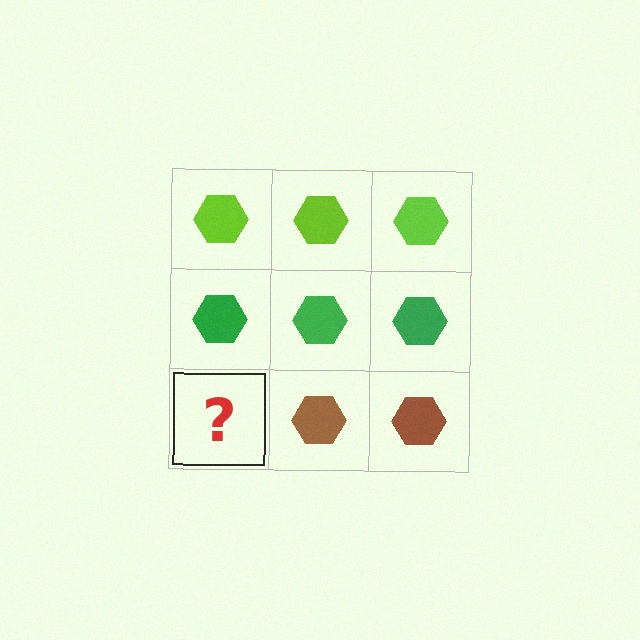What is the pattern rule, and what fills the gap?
The rule is that each row has a consistent color. The gap should be filled with a brown hexagon.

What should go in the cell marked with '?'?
The missing cell should contain a brown hexagon.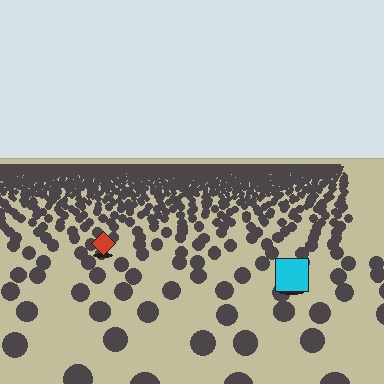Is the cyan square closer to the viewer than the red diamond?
Yes. The cyan square is closer — you can tell from the texture gradient: the ground texture is coarser near it.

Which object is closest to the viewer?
The cyan square is closest. The texture marks near it are larger and more spread out.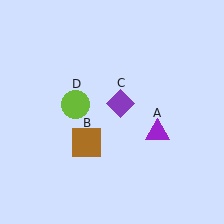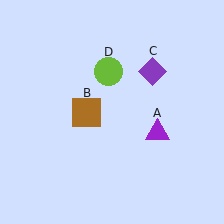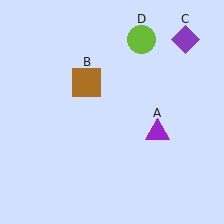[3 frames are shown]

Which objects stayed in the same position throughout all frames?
Purple triangle (object A) remained stationary.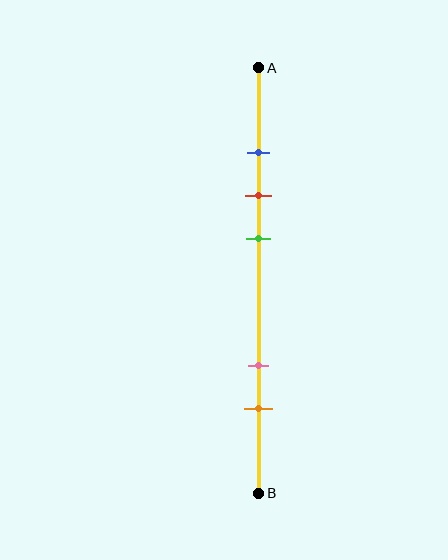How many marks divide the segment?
There are 5 marks dividing the segment.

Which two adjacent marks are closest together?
The blue and red marks are the closest adjacent pair.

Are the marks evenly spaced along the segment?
No, the marks are not evenly spaced.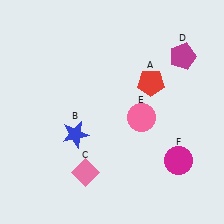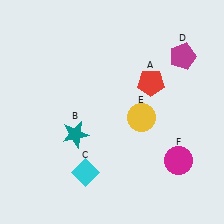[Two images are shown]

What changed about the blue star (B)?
In Image 1, B is blue. In Image 2, it changed to teal.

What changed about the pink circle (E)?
In Image 1, E is pink. In Image 2, it changed to yellow.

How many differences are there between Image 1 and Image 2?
There are 3 differences between the two images.